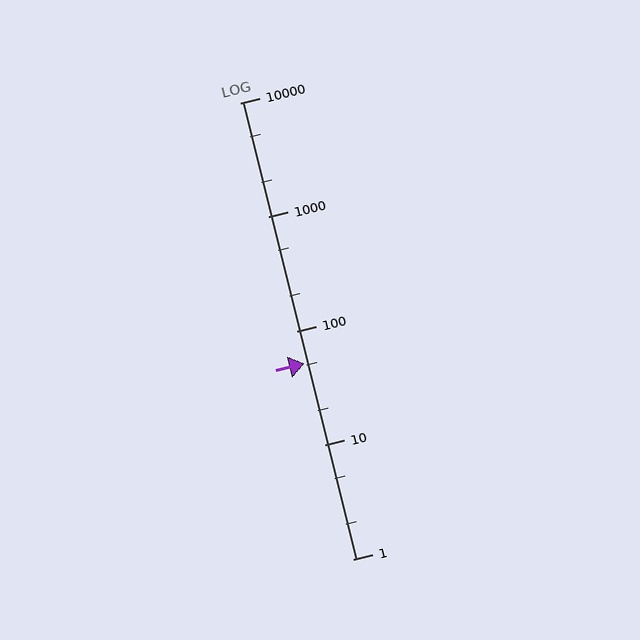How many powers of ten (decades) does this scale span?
The scale spans 4 decades, from 1 to 10000.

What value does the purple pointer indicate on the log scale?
The pointer indicates approximately 52.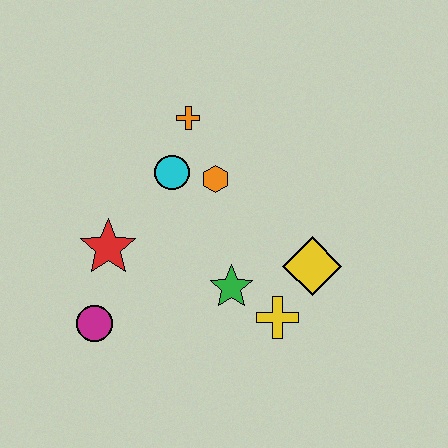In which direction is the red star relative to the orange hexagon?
The red star is to the left of the orange hexagon.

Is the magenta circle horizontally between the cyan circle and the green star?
No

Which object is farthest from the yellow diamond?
The magenta circle is farthest from the yellow diamond.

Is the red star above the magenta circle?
Yes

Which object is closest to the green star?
The yellow cross is closest to the green star.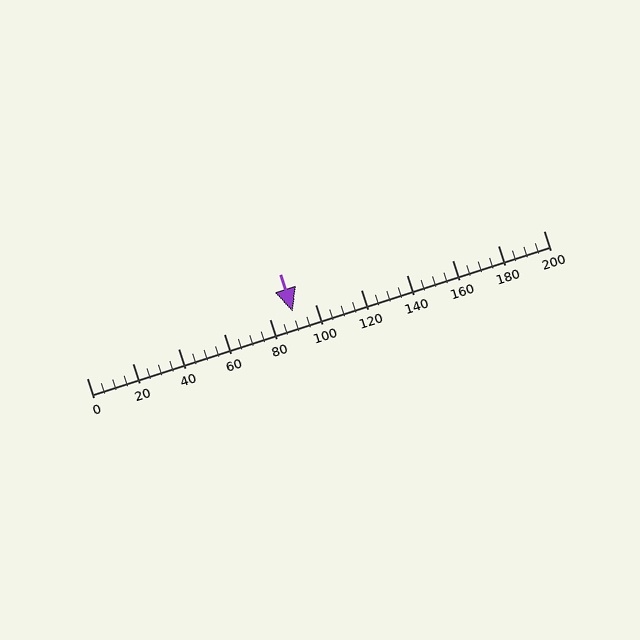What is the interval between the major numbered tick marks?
The major tick marks are spaced 20 units apart.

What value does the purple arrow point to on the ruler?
The purple arrow points to approximately 90.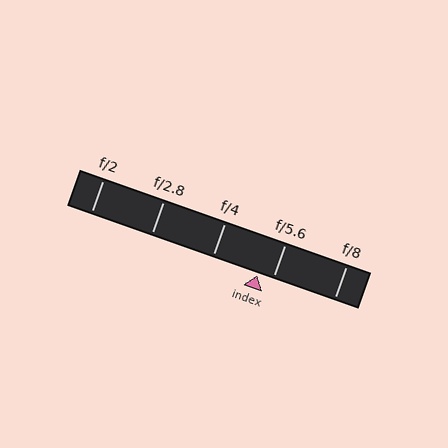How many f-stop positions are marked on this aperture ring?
There are 5 f-stop positions marked.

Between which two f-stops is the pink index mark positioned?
The index mark is between f/4 and f/5.6.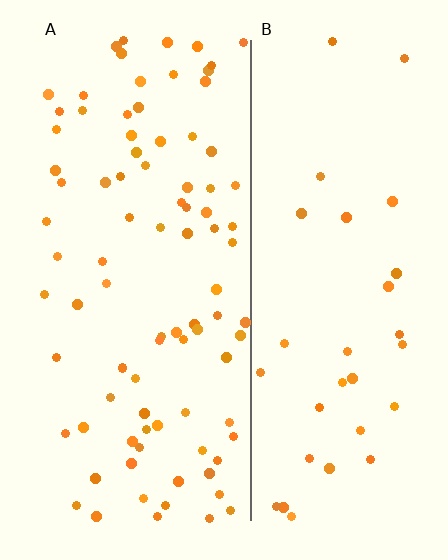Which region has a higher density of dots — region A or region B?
A (the left).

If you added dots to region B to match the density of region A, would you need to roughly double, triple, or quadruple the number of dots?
Approximately triple.